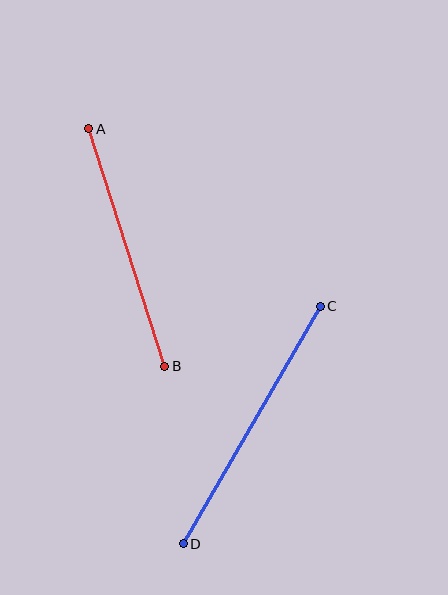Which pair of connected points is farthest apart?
Points C and D are farthest apart.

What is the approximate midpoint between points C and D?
The midpoint is at approximately (252, 425) pixels.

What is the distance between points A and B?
The distance is approximately 249 pixels.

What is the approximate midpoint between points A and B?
The midpoint is at approximately (127, 248) pixels.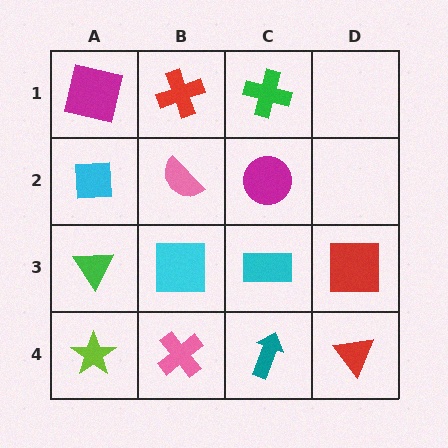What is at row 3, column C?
A cyan rectangle.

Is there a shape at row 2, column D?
No, that cell is empty.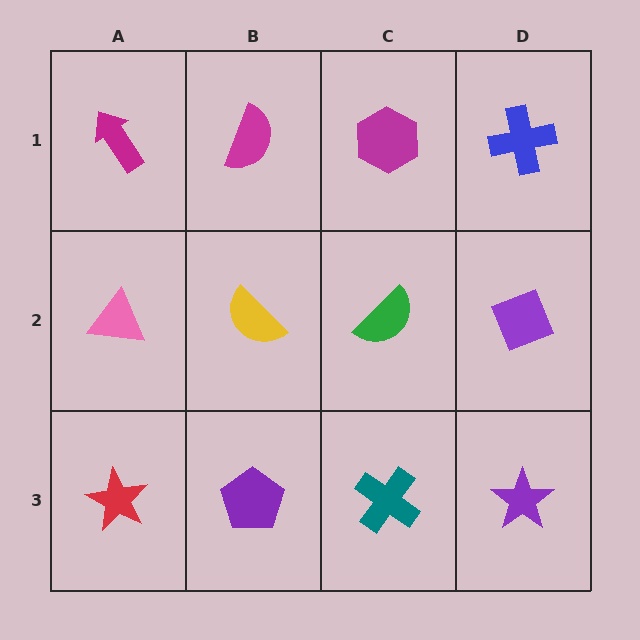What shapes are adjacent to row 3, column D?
A purple diamond (row 2, column D), a teal cross (row 3, column C).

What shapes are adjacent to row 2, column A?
A magenta arrow (row 1, column A), a red star (row 3, column A), a yellow semicircle (row 2, column B).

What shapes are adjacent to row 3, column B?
A yellow semicircle (row 2, column B), a red star (row 3, column A), a teal cross (row 3, column C).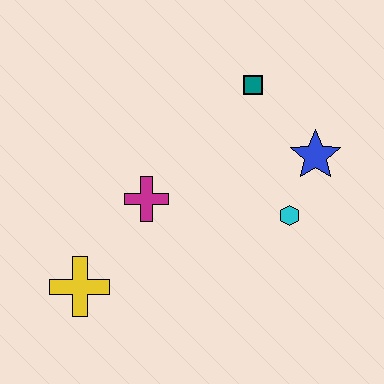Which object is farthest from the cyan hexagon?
The yellow cross is farthest from the cyan hexagon.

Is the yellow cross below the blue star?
Yes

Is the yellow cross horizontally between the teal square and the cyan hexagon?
No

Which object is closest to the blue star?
The cyan hexagon is closest to the blue star.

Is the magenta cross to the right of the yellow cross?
Yes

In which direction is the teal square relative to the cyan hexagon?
The teal square is above the cyan hexagon.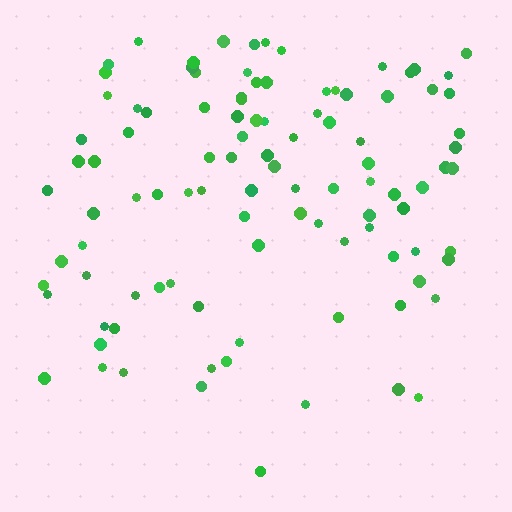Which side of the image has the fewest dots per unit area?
The bottom.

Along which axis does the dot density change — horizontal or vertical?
Vertical.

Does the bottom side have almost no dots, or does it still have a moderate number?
Still a moderate number, just noticeably fewer than the top.